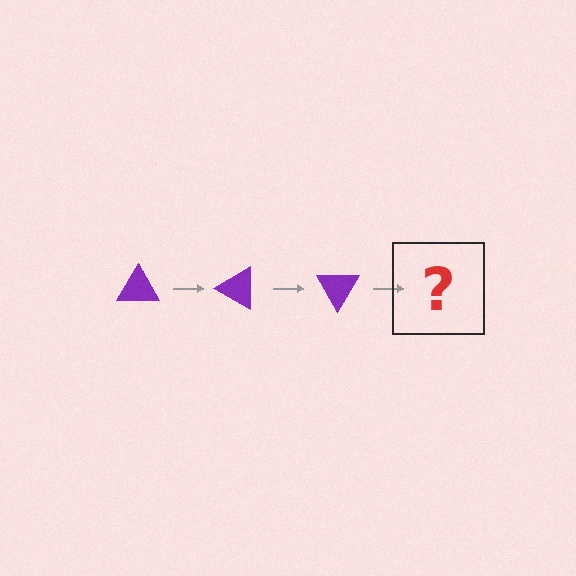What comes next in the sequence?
The next element should be a purple triangle rotated 90 degrees.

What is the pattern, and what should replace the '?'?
The pattern is that the triangle rotates 30 degrees each step. The '?' should be a purple triangle rotated 90 degrees.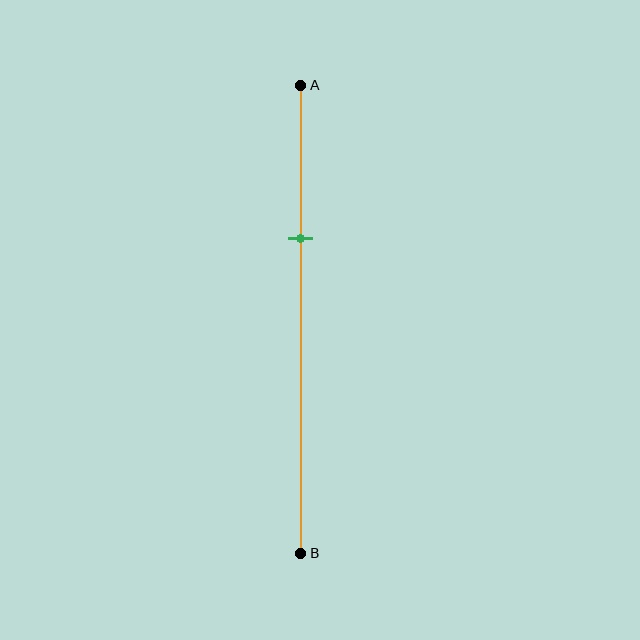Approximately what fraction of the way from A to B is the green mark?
The green mark is approximately 35% of the way from A to B.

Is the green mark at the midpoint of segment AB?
No, the mark is at about 35% from A, not at the 50% midpoint.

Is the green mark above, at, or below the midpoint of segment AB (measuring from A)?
The green mark is above the midpoint of segment AB.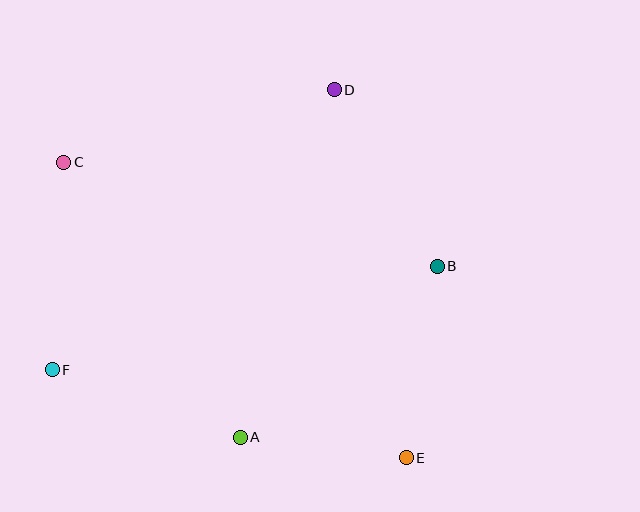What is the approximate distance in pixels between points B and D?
The distance between B and D is approximately 204 pixels.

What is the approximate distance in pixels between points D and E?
The distance between D and E is approximately 375 pixels.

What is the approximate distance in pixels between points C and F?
The distance between C and F is approximately 207 pixels.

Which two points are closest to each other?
Points A and E are closest to each other.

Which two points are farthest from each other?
Points C and E are farthest from each other.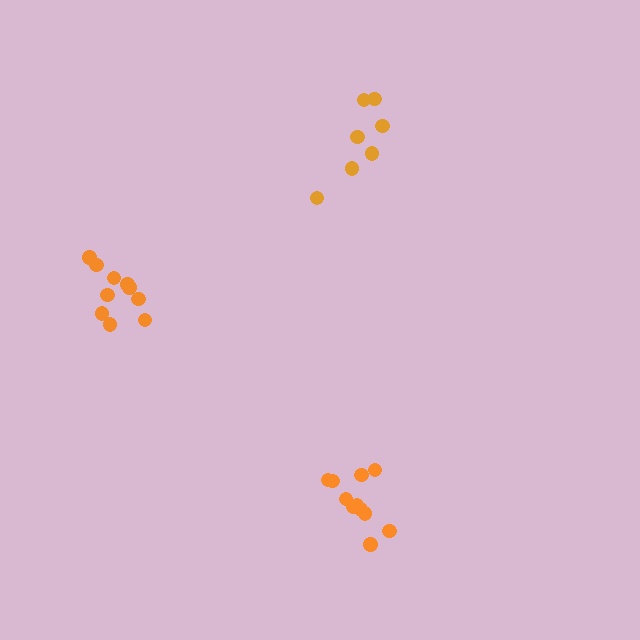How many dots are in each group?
Group 1: 10 dots, Group 2: 11 dots, Group 3: 7 dots (28 total).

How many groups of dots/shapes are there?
There are 3 groups.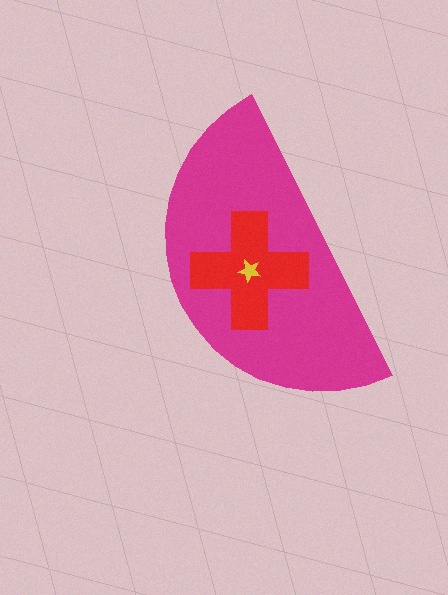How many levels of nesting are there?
3.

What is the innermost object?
The yellow star.